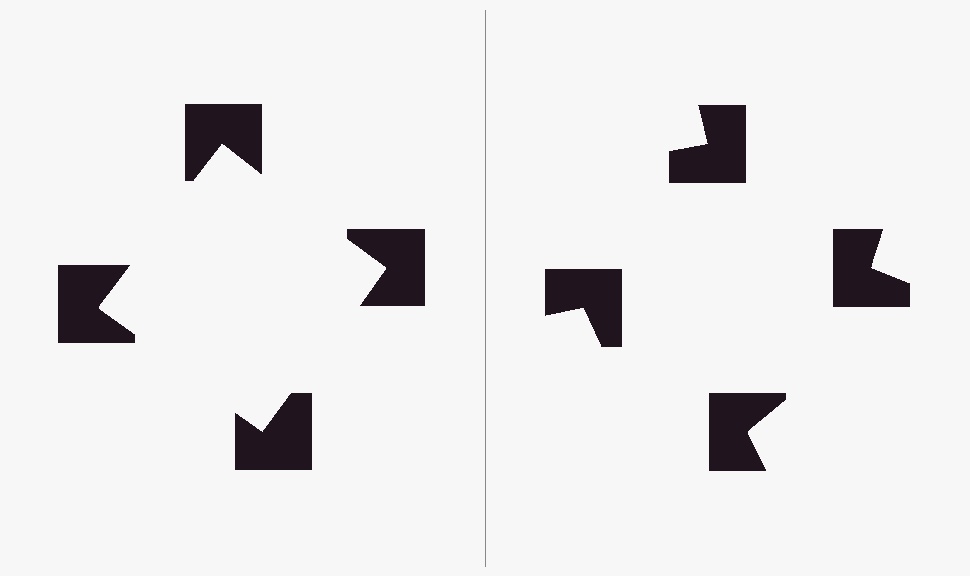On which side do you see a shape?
An illusory square appears on the left side. On the right side the wedge cuts are rotated, so no coherent shape forms.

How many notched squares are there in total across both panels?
8 — 4 on each side.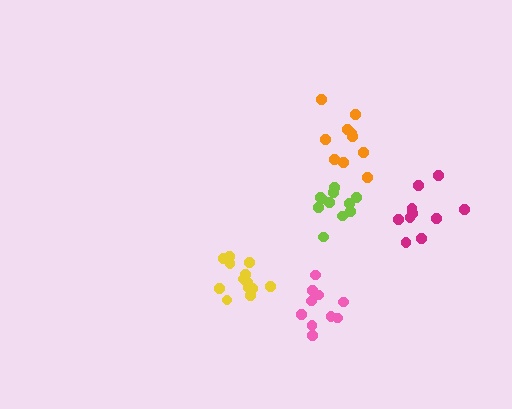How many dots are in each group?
Group 1: 10 dots, Group 2: 11 dots, Group 3: 10 dots, Group 4: 10 dots, Group 5: 13 dots (54 total).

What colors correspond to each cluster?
The clusters are colored: pink, lime, orange, magenta, yellow.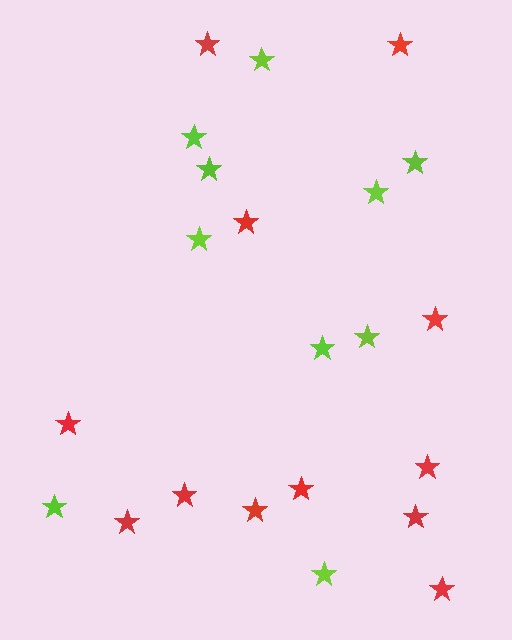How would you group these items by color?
There are 2 groups: one group of lime stars (10) and one group of red stars (12).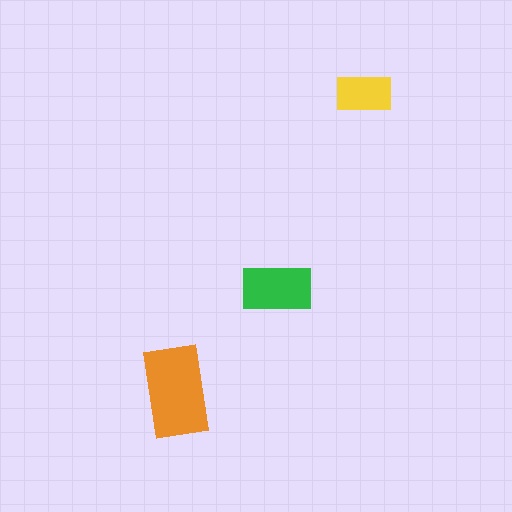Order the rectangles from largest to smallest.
the orange one, the green one, the yellow one.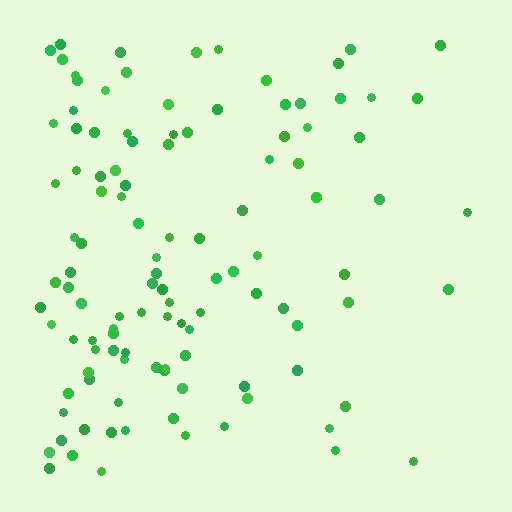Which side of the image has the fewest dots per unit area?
The right.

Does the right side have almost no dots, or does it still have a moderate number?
Still a moderate number, just noticeably fewer than the left.